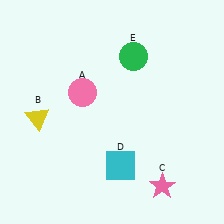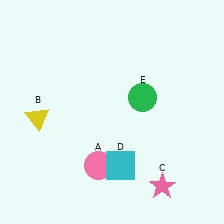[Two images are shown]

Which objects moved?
The objects that moved are: the pink circle (A), the green circle (E).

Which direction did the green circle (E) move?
The green circle (E) moved down.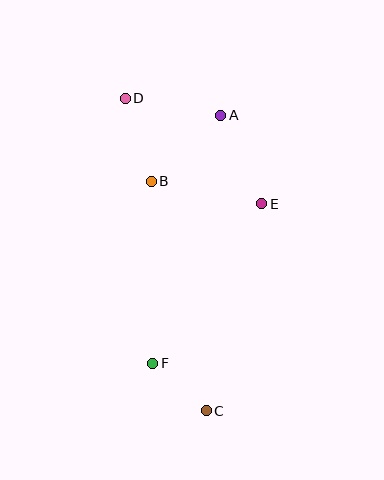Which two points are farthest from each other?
Points C and D are farthest from each other.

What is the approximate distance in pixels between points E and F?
The distance between E and F is approximately 193 pixels.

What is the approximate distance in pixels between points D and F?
The distance between D and F is approximately 266 pixels.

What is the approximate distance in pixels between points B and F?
The distance between B and F is approximately 182 pixels.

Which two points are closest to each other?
Points C and F are closest to each other.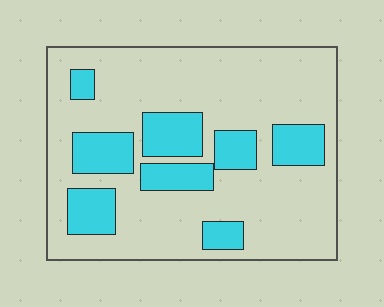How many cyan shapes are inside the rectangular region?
8.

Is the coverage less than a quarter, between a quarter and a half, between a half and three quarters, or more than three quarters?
Less than a quarter.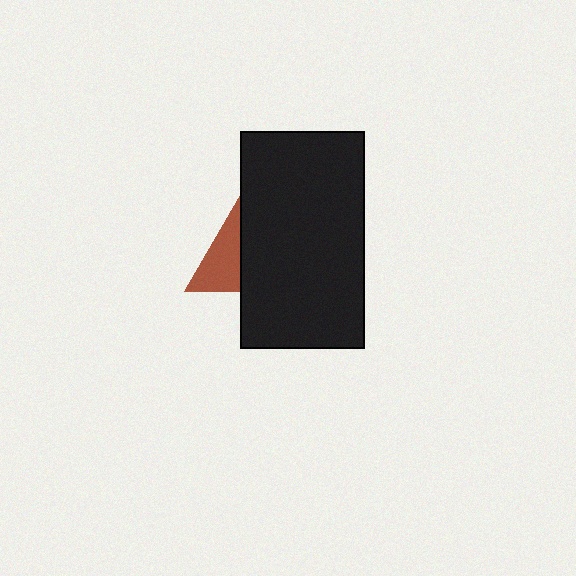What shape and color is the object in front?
The object in front is a black rectangle.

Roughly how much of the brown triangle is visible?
A small part of it is visible (roughly 41%).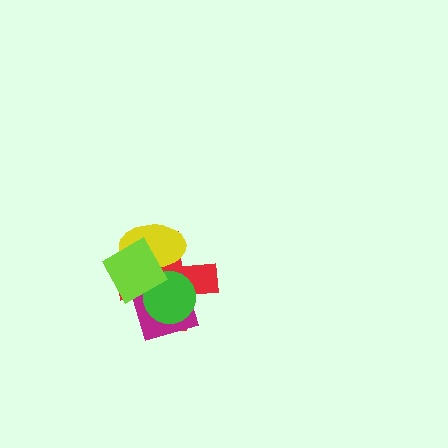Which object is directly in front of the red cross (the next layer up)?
The yellow ellipse is directly in front of the red cross.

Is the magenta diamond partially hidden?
Yes, it is partially covered by another shape.